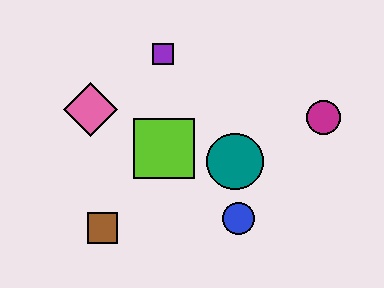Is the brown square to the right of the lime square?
No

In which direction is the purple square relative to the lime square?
The purple square is above the lime square.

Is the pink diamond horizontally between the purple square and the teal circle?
No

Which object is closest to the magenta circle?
The teal circle is closest to the magenta circle.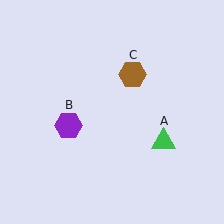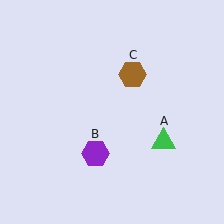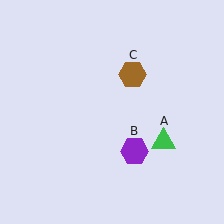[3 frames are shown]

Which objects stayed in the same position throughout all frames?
Green triangle (object A) and brown hexagon (object C) remained stationary.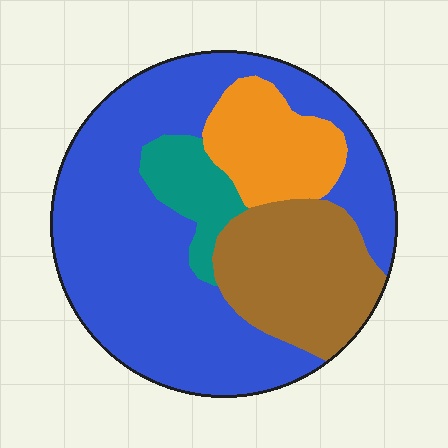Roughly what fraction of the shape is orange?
Orange takes up about one eighth (1/8) of the shape.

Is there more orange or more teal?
Orange.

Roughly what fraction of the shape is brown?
Brown covers roughly 20% of the shape.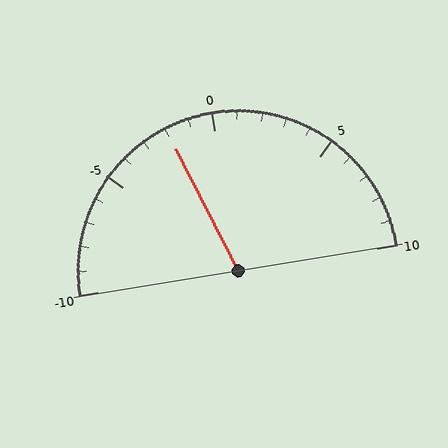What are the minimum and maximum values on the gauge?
The gauge ranges from -10 to 10.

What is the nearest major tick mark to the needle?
The nearest major tick mark is 0.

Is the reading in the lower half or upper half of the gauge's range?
The reading is in the lower half of the range (-10 to 10).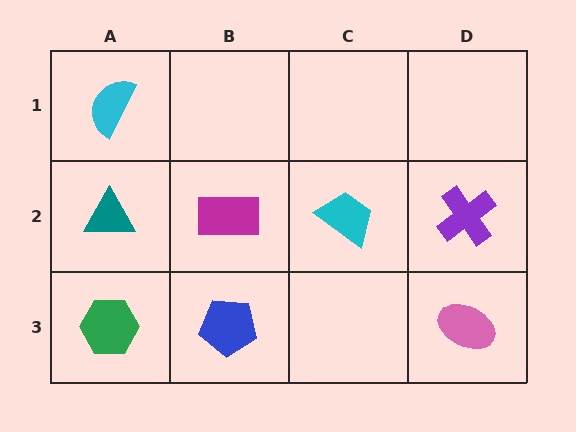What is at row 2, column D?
A purple cross.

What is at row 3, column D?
A pink ellipse.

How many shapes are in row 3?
3 shapes.